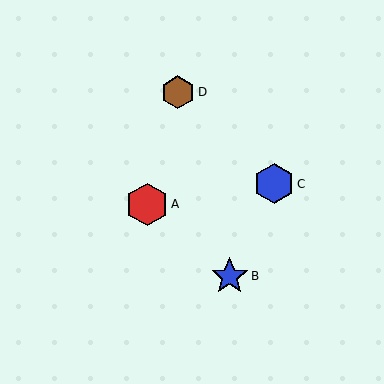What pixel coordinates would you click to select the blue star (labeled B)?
Click at (230, 276) to select the blue star B.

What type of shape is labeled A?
Shape A is a red hexagon.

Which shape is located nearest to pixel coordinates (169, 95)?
The brown hexagon (labeled D) at (178, 92) is nearest to that location.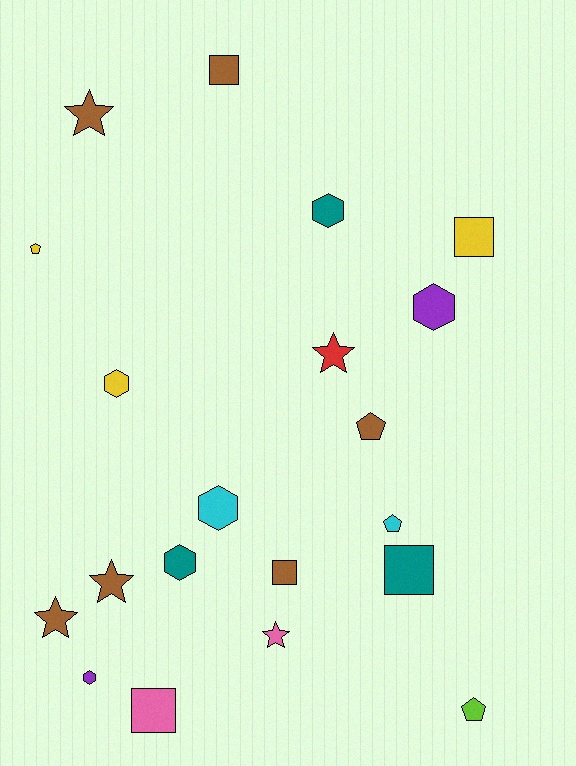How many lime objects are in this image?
There is 1 lime object.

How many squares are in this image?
There are 5 squares.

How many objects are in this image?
There are 20 objects.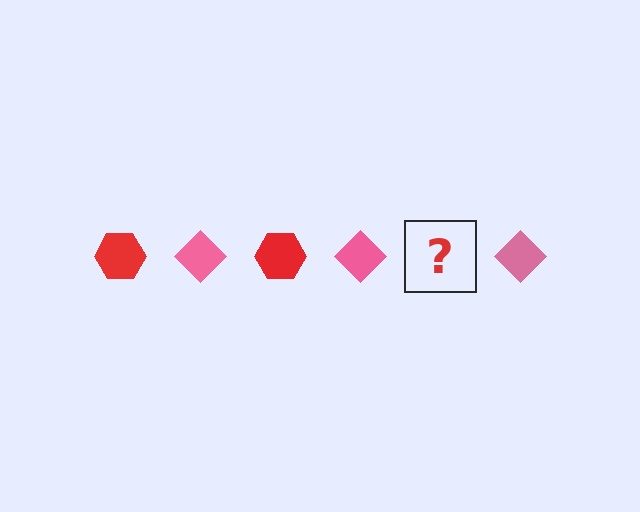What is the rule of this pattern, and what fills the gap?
The rule is that the pattern alternates between red hexagon and pink diamond. The gap should be filled with a red hexagon.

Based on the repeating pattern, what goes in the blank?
The blank should be a red hexagon.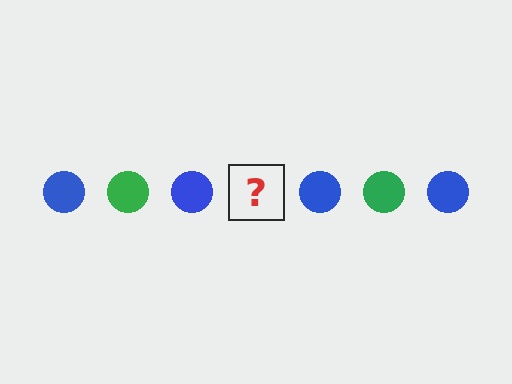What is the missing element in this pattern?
The missing element is a green circle.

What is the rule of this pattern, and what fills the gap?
The rule is that the pattern cycles through blue, green circles. The gap should be filled with a green circle.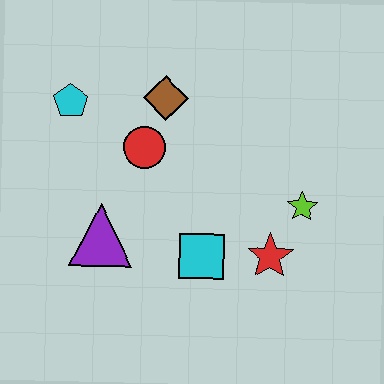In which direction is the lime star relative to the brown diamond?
The lime star is to the right of the brown diamond.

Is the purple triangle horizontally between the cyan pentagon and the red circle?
Yes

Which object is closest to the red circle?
The brown diamond is closest to the red circle.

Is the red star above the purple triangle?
No